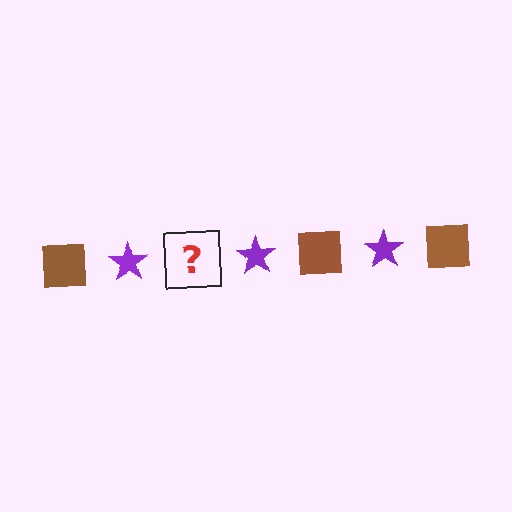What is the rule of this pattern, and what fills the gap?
The rule is that the pattern alternates between brown square and purple star. The gap should be filled with a brown square.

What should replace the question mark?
The question mark should be replaced with a brown square.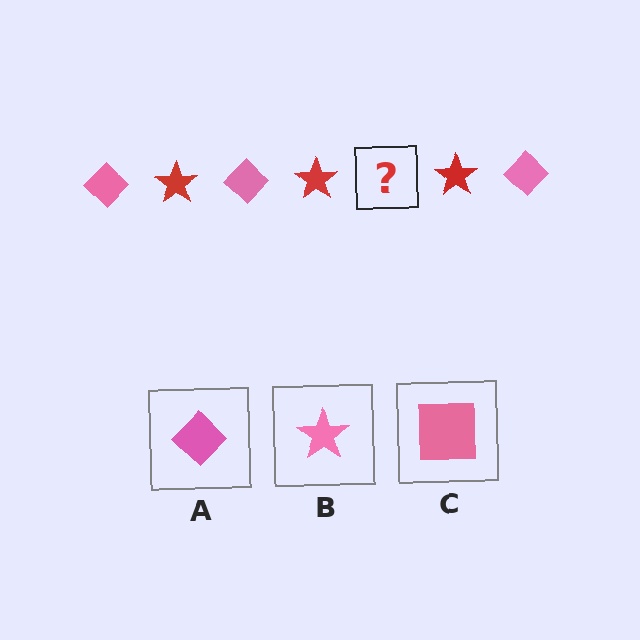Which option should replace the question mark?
Option A.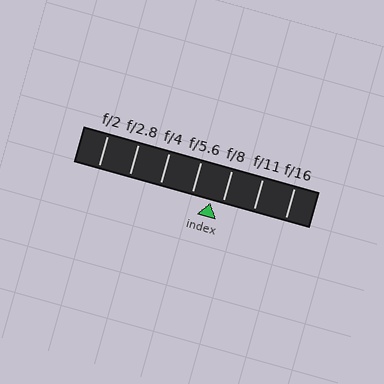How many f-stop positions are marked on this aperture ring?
There are 7 f-stop positions marked.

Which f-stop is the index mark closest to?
The index mark is closest to f/8.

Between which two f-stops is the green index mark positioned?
The index mark is between f/5.6 and f/8.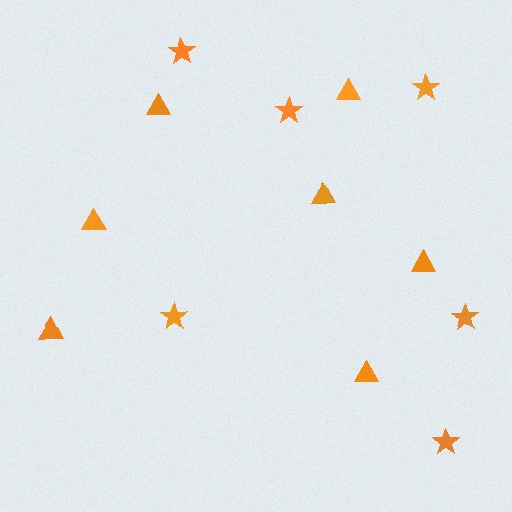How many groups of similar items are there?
There are 2 groups: one group of triangles (7) and one group of stars (6).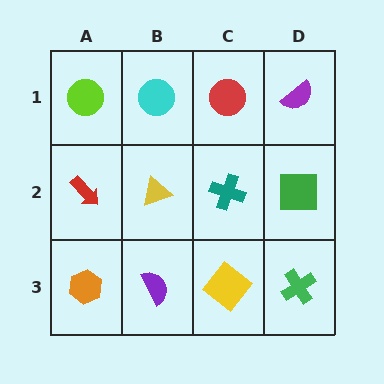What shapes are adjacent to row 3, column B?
A yellow triangle (row 2, column B), an orange hexagon (row 3, column A), a yellow diamond (row 3, column C).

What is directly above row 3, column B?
A yellow triangle.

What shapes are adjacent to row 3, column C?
A teal cross (row 2, column C), a purple semicircle (row 3, column B), a green cross (row 3, column D).